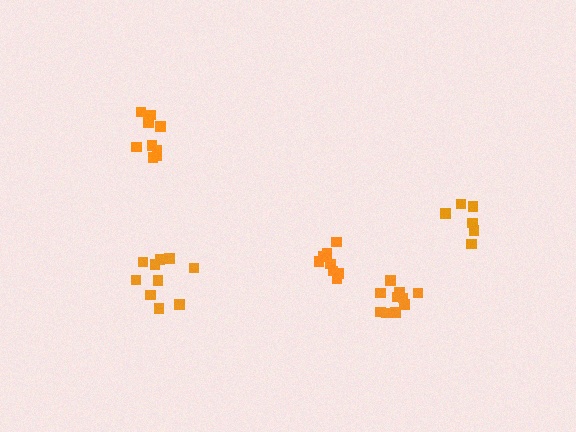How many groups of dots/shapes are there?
There are 5 groups.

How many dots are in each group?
Group 1: 6 dots, Group 2: 10 dots, Group 3: 11 dots, Group 4: 8 dots, Group 5: 9 dots (44 total).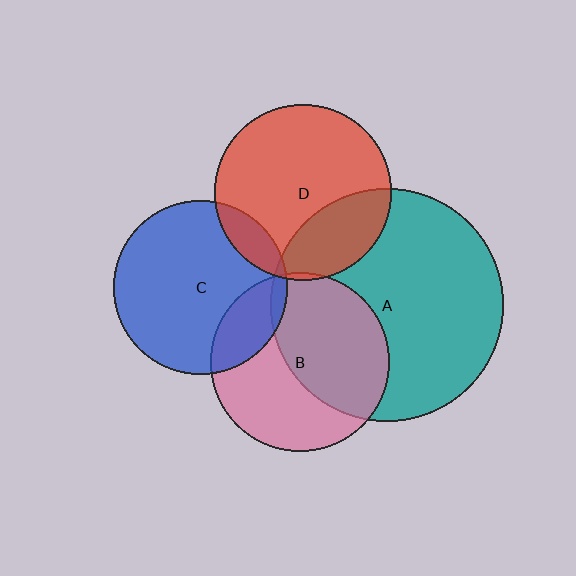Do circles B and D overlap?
Yes.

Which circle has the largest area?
Circle A (teal).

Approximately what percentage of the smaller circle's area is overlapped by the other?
Approximately 5%.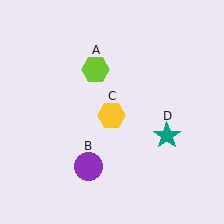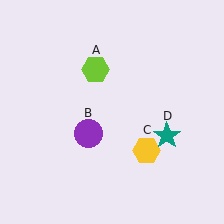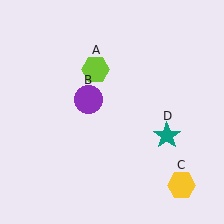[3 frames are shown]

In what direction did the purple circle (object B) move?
The purple circle (object B) moved up.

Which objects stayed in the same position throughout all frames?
Lime hexagon (object A) and teal star (object D) remained stationary.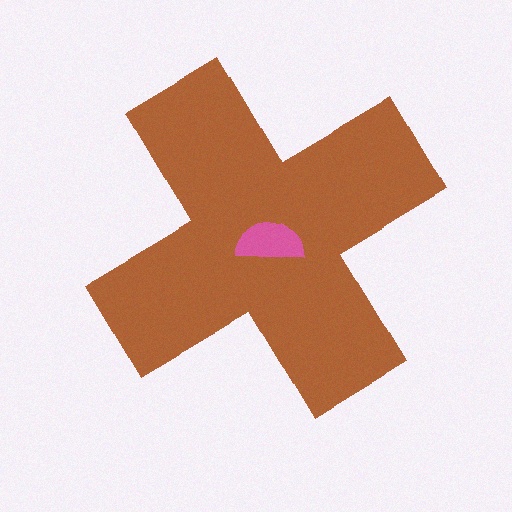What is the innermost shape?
The pink semicircle.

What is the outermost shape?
The brown cross.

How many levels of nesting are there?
2.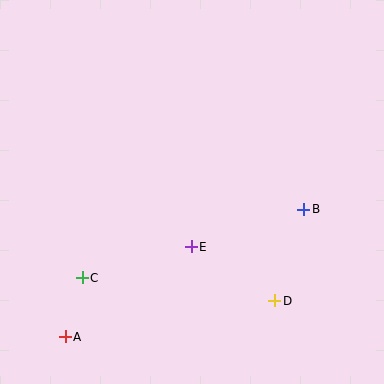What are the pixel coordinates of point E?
Point E is at (191, 247).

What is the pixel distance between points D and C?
The distance between D and C is 194 pixels.